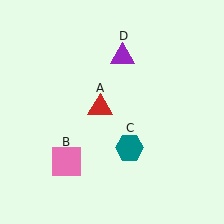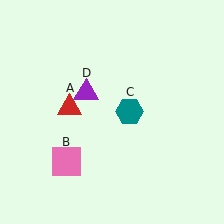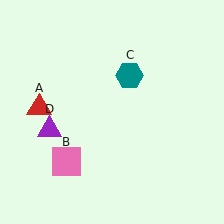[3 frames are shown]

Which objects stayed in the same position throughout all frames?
Pink square (object B) remained stationary.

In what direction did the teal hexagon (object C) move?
The teal hexagon (object C) moved up.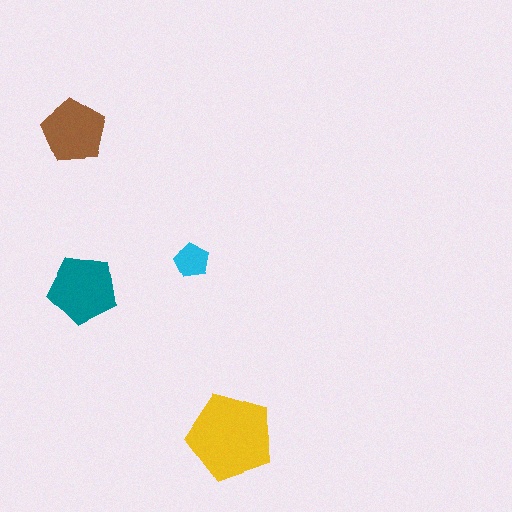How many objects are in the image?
There are 4 objects in the image.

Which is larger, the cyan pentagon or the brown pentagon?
The brown one.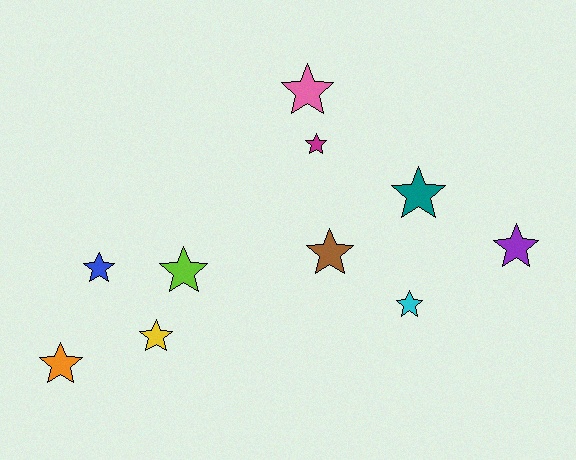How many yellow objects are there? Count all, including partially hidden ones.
There is 1 yellow object.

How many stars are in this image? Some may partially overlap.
There are 10 stars.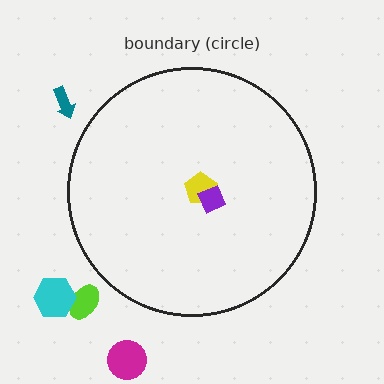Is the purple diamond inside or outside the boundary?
Inside.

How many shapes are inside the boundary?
2 inside, 4 outside.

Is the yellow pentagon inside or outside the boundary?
Inside.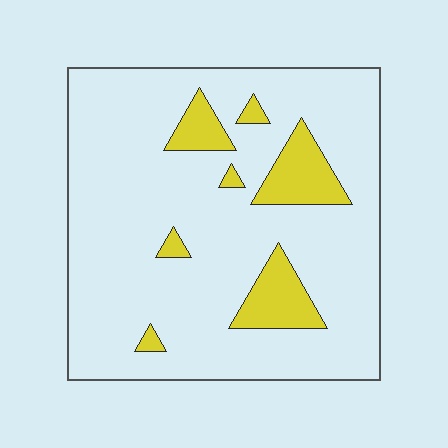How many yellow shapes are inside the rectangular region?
7.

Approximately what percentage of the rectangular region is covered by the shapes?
Approximately 15%.